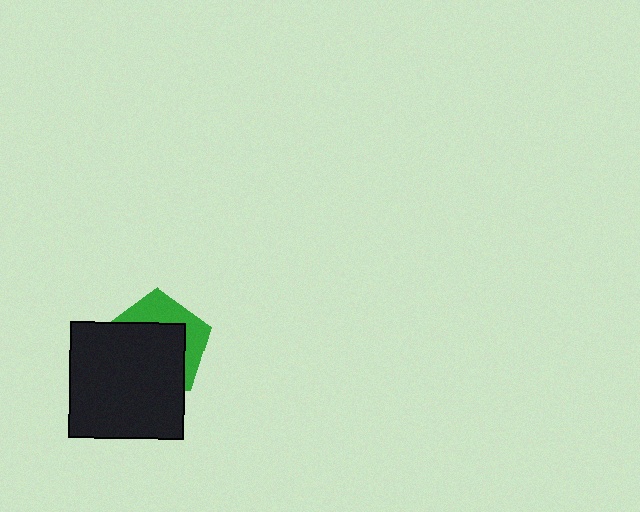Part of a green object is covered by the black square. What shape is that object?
It is a pentagon.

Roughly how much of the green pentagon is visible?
A small part of it is visible (roughly 36%).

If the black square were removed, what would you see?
You would see the complete green pentagon.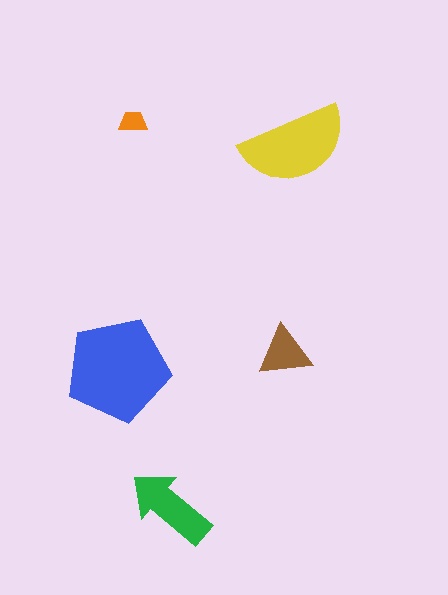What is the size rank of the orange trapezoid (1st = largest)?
5th.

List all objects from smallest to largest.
The orange trapezoid, the brown triangle, the green arrow, the yellow semicircle, the blue pentagon.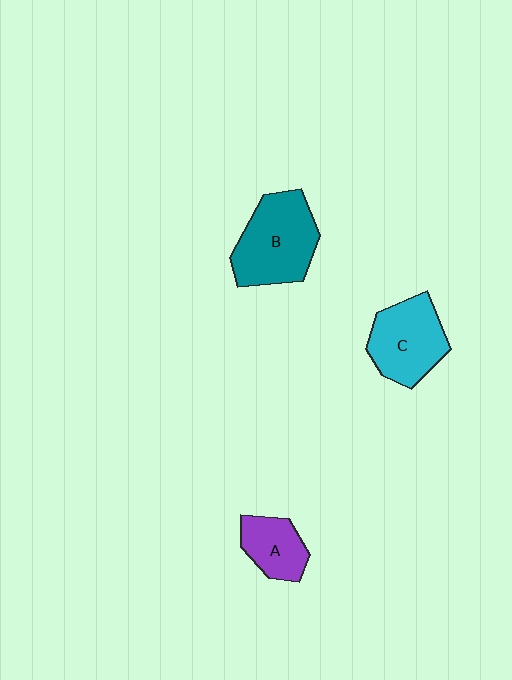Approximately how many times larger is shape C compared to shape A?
Approximately 1.6 times.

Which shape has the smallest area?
Shape A (purple).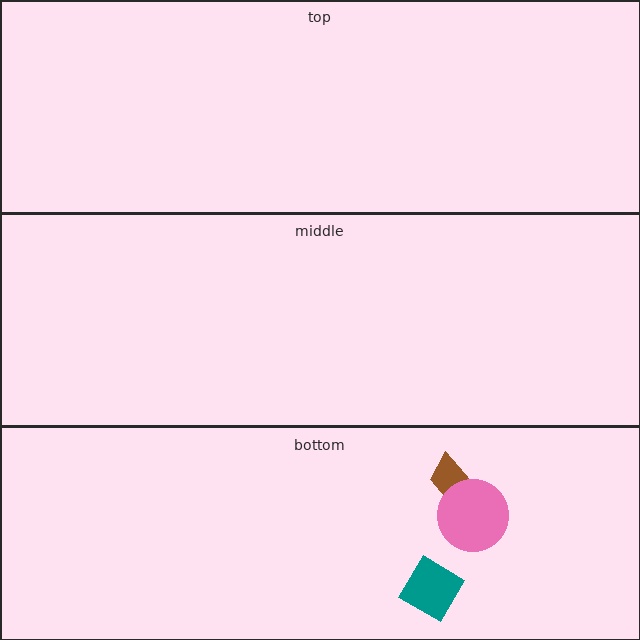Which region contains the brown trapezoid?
The bottom region.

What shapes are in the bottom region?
The teal diamond, the brown trapezoid, the pink circle.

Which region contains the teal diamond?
The bottom region.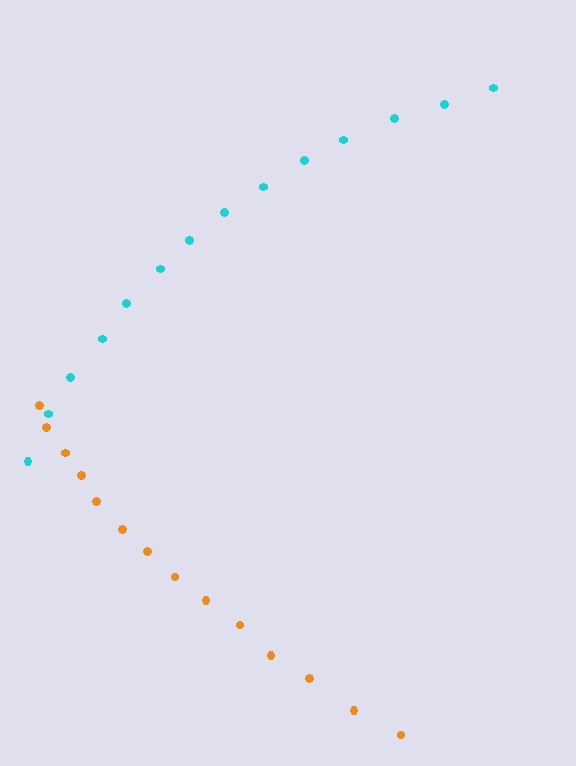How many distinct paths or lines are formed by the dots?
There are 2 distinct paths.